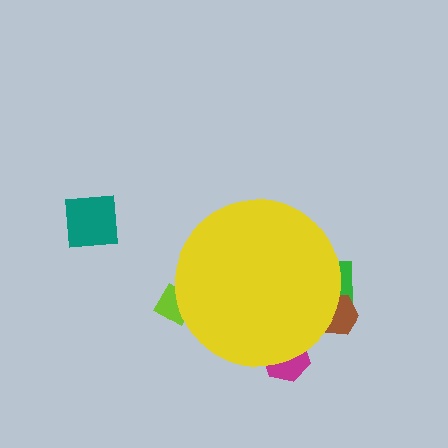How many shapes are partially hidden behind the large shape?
4 shapes are partially hidden.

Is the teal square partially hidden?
No, the teal square is fully visible.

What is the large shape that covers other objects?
A yellow circle.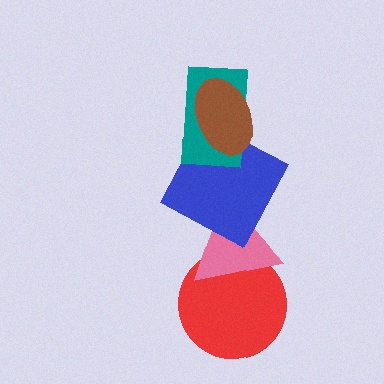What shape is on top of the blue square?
The teal rectangle is on top of the blue square.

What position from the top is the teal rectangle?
The teal rectangle is 2nd from the top.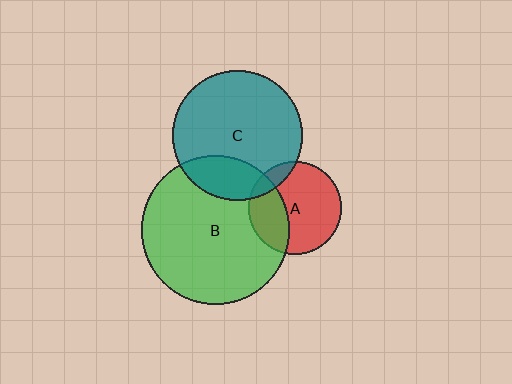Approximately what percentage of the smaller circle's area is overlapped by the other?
Approximately 35%.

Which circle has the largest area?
Circle B (green).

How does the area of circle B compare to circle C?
Approximately 1.3 times.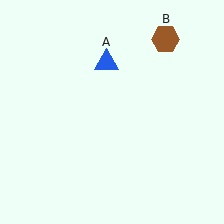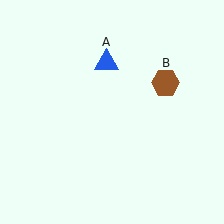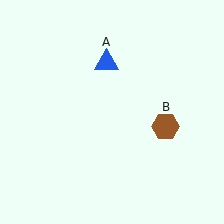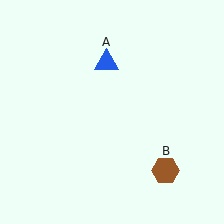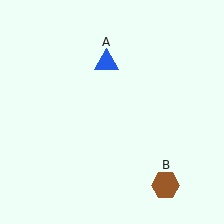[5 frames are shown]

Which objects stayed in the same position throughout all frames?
Blue triangle (object A) remained stationary.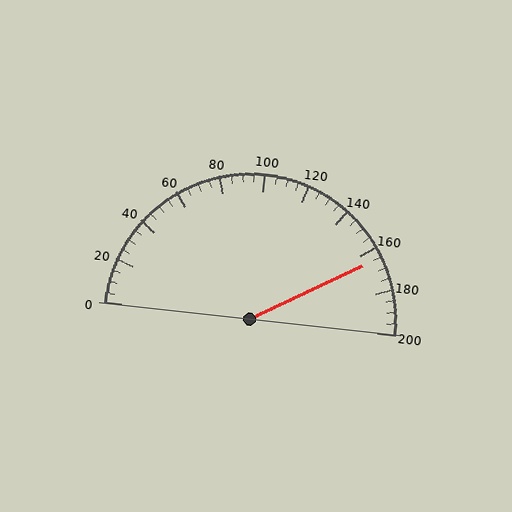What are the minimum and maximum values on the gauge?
The gauge ranges from 0 to 200.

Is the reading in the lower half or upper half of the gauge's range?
The reading is in the upper half of the range (0 to 200).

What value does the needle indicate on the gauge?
The needle indicates approximately 165.